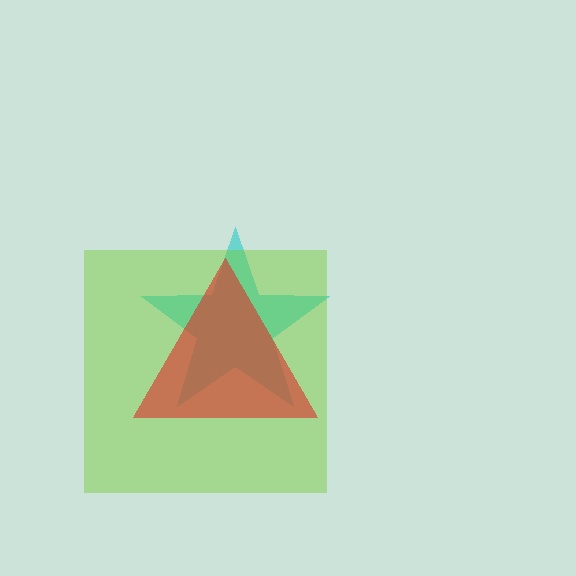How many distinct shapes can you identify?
There are 3 distinct shapes: a cyan star, a lime square, a red triangle.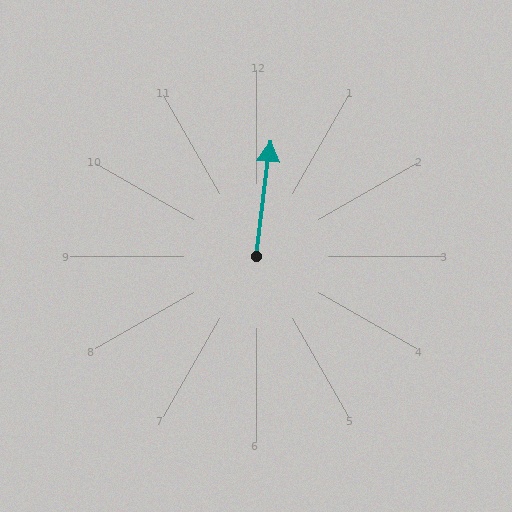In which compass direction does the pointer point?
North.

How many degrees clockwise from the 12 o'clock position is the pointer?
Approximately 7 degrees.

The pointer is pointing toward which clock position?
Roughly 12 o'clock.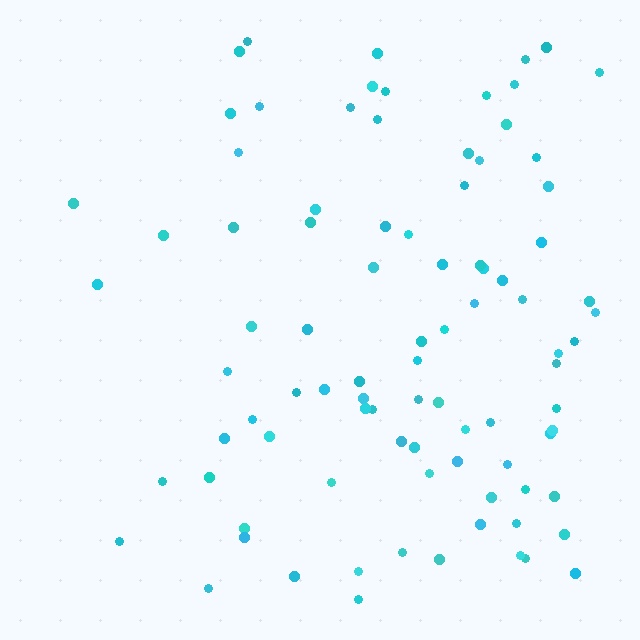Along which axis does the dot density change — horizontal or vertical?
Horizontal.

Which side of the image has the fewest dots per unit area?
The left.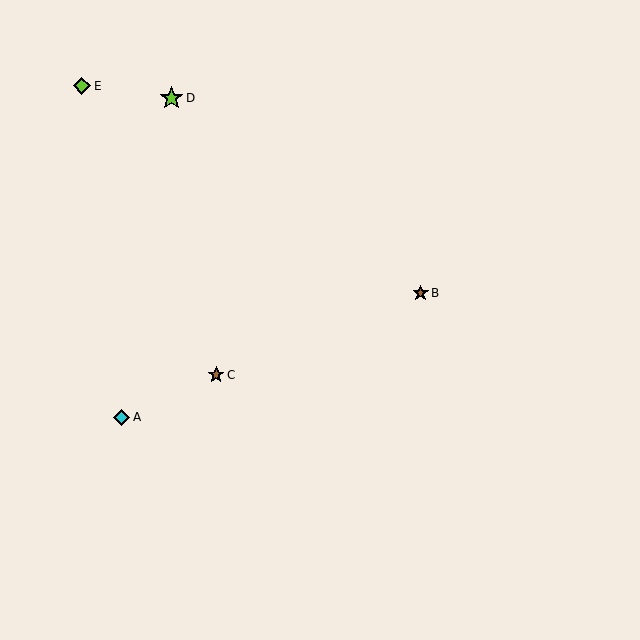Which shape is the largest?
The lime star (labeled D) is the largest.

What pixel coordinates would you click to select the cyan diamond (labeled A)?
Click at (122, 418) to select the cyan diamond A.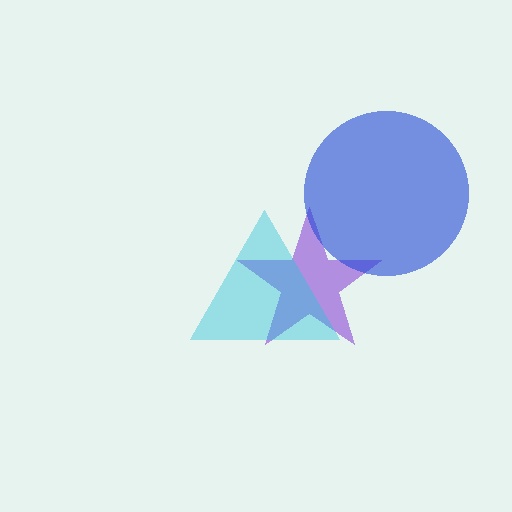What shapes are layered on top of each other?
The layered shapes are: a purple star, a cyan triangle, a blue circle.